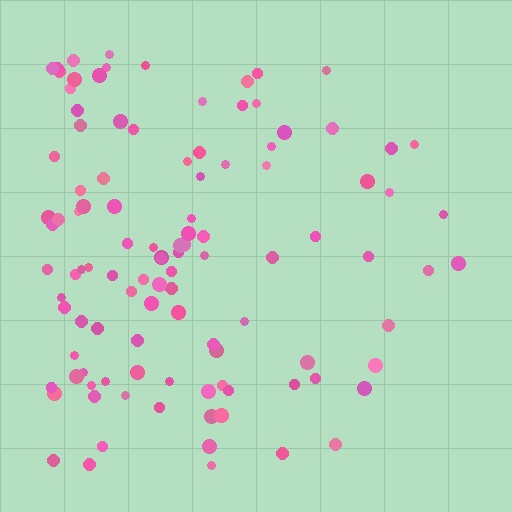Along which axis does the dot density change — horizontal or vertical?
Horizontal.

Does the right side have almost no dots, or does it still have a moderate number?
Still a moderate number, just noticeably fewer than the left.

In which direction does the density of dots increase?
From right to left, with the left side densest.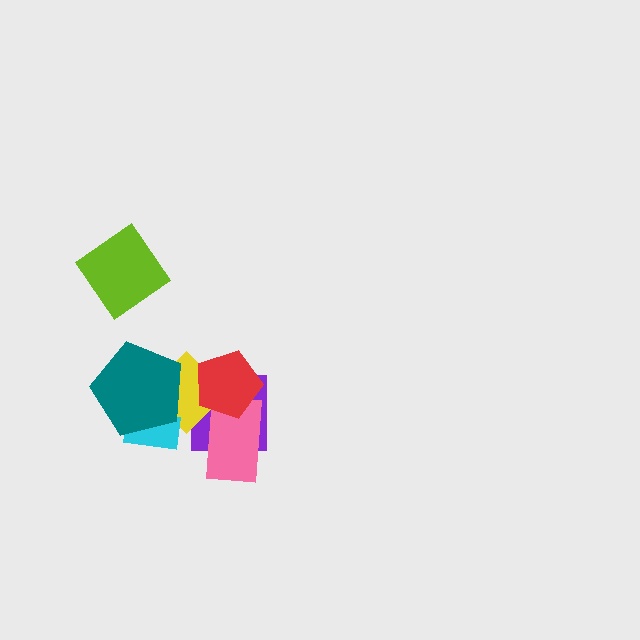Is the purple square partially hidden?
Yes, it is partially covered by another shape.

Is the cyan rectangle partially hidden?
Yes, it is partially covered by another shape.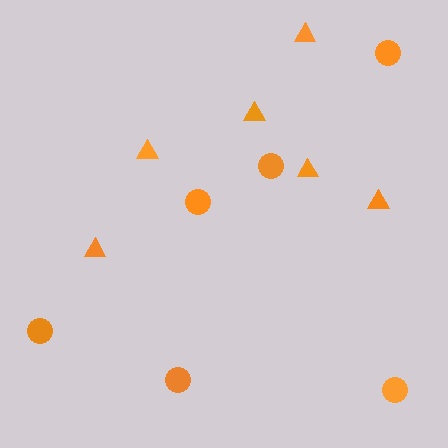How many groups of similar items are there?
There are 2 groups: one group of triangles (6) and one group of circles (6).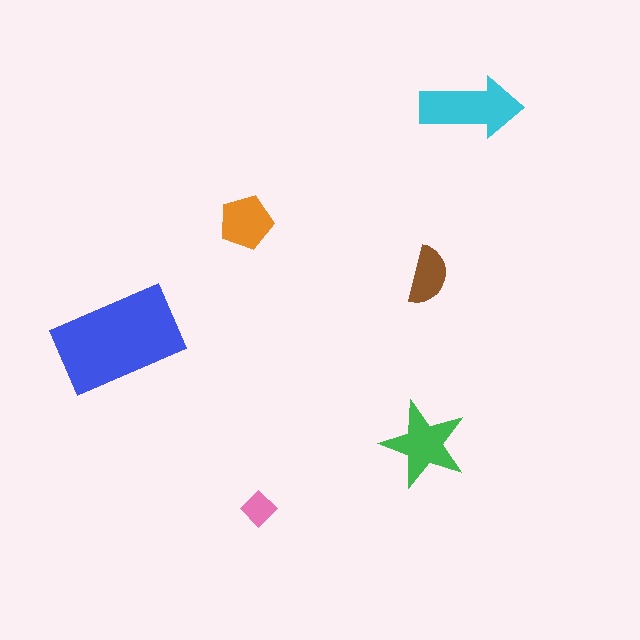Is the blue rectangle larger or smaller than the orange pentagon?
Larger.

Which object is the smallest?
The pink diamond.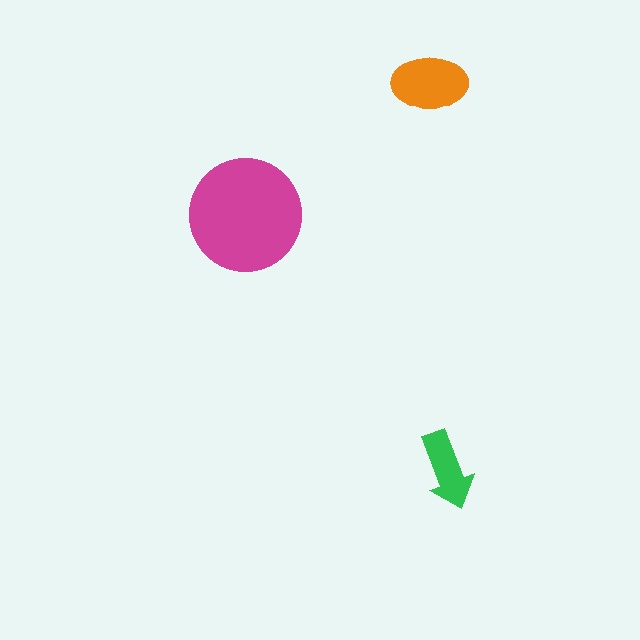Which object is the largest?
The magenta circle.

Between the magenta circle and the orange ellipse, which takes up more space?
The magenta circle.